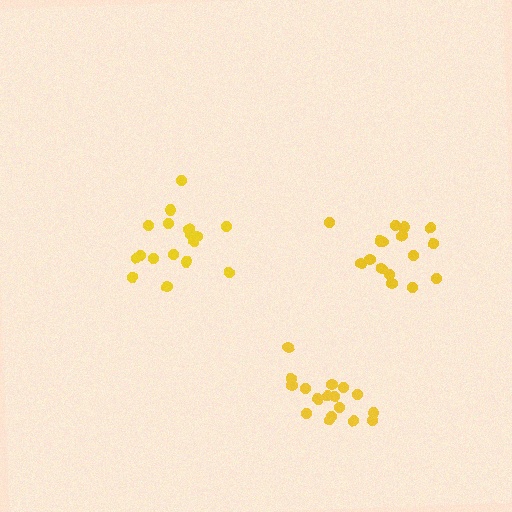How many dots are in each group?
Group 1: 18 dots, Group 2: 16 dots, Group 3: 17 dots (51 total).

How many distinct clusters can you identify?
There are 3 distinct clusters.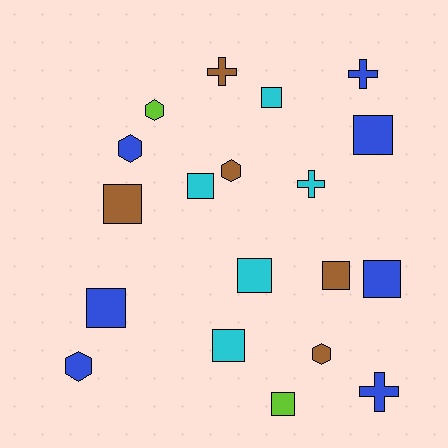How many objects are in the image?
There are 19 objects.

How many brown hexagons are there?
There are 2 brown hexagons.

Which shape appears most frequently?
Square, with 10 objects.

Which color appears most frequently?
Blue, with 7 objects.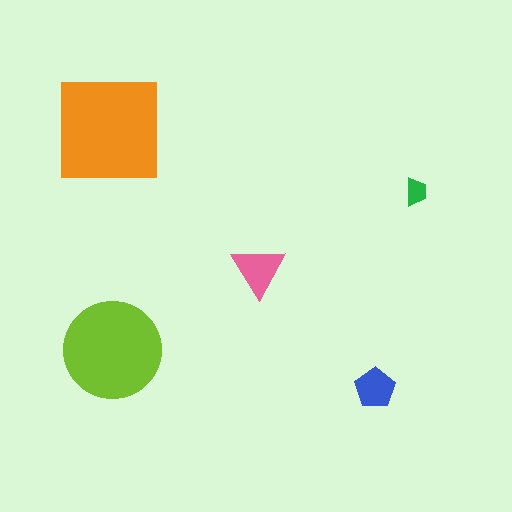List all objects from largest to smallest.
The orange square, the lime circle, the pink triangle, the blue pentagon, the green trapezoid.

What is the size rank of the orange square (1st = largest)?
1st.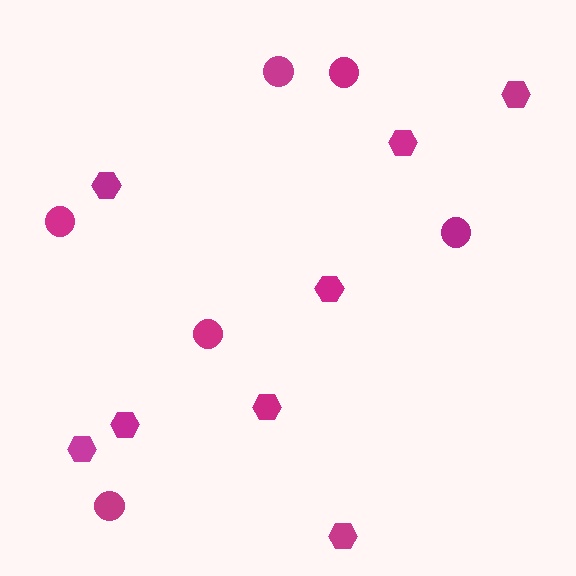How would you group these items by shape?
There are 2 groups: one group of hexagons (8) and one group of circles (6).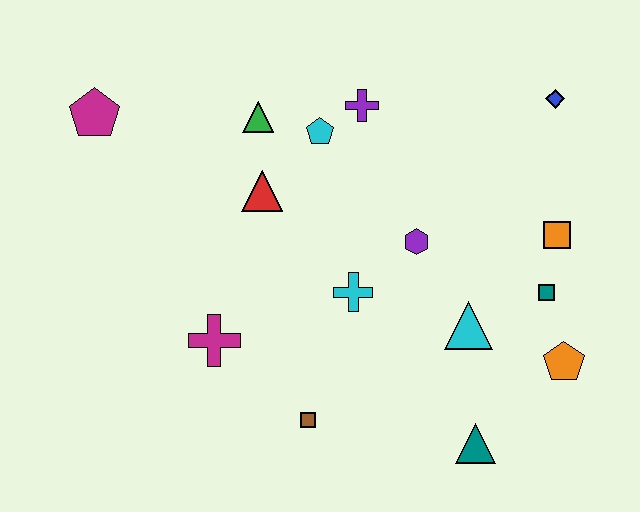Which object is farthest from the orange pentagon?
The magenta pentagon is farthest from the orange pentagon.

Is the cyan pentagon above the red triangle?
Yes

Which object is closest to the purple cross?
The cyan pentagon is closest to the purple cross.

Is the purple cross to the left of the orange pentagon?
Yes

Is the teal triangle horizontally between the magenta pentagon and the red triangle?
No